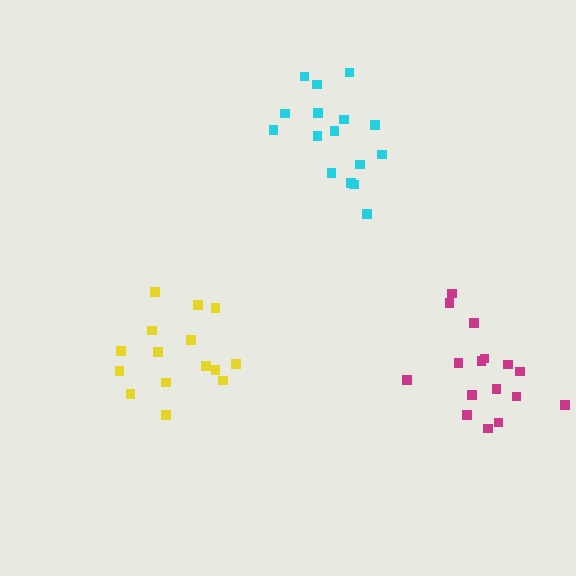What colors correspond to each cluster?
The clusters are colored: magenta, yellow, cyan.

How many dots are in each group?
Group 1: 16 dots, Group 2: 15 dots, Group 3: 16 dots (47 total).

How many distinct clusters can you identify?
There are 3 distinct clusters.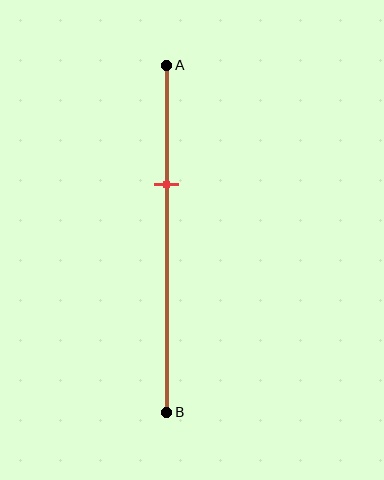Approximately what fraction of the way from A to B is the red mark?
The red mark is approximately 35% of the way from A to B.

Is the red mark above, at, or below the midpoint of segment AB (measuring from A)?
The red mark is above the midpoint of segment AB.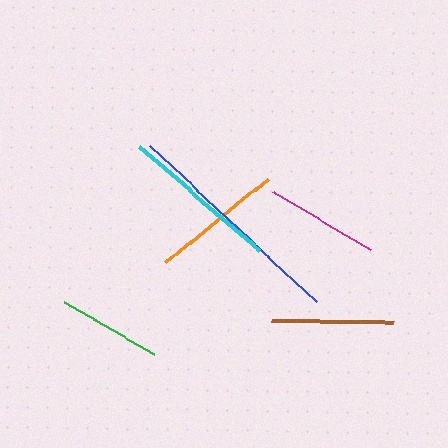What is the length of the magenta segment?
The magenta segment is approximately 113 pixels long.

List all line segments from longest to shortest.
From longest to shortest: blue, cyan, orange, brown, magenta, green.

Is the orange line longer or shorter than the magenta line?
The orange line is longer than the magenta line.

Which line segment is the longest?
The blue line is the longest at approximately 229 pixels.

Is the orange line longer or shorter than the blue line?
The blue line is longer than the orange line.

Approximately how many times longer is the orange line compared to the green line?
The orange line is approximately 1.3 times the length of the green line.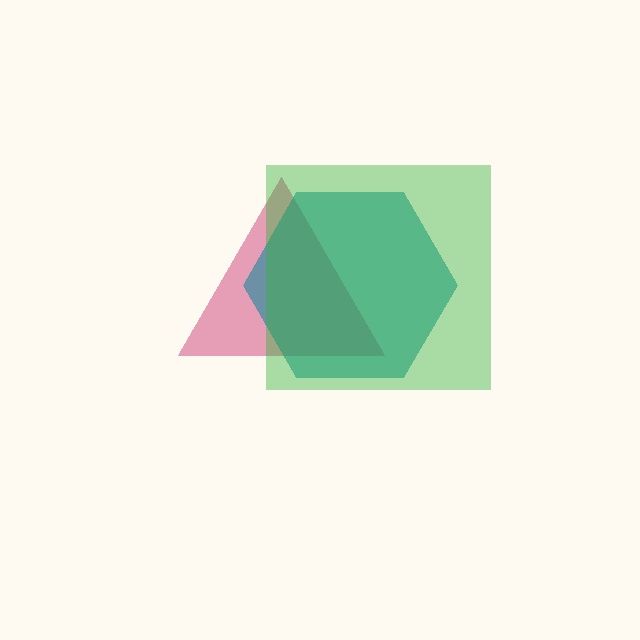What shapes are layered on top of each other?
The layered shapes are: a pink triangle, a teal hexagon, a green square.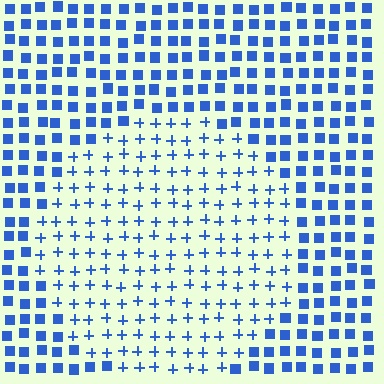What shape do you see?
I see a circle.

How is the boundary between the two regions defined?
The boundary is defined by a change in element shape: plus signs inside vs. squares outside. All elements share the same color and spacing.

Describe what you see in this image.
The image is filled with small blue elements arranged in a uniform grid. A circle-shaped region contains plus signs, while the surrounding area contains squares. The boundary is defined purely by the change in element shape.